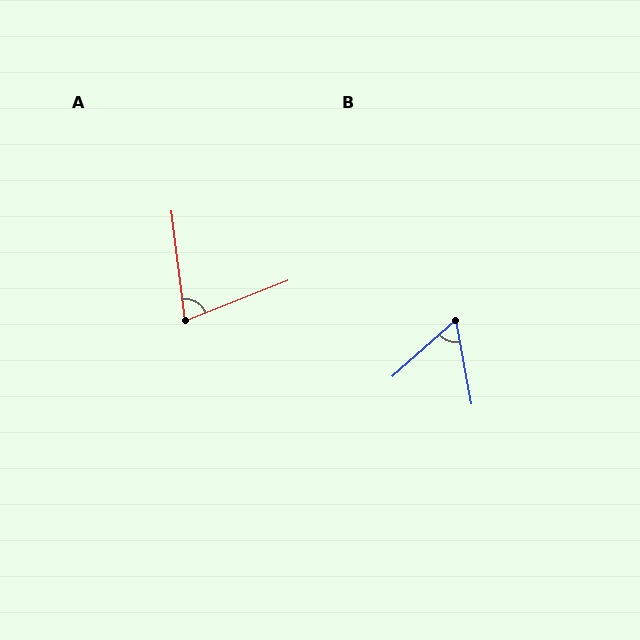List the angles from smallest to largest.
B (59°), A (75°).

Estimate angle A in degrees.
Approximately 75 degrees.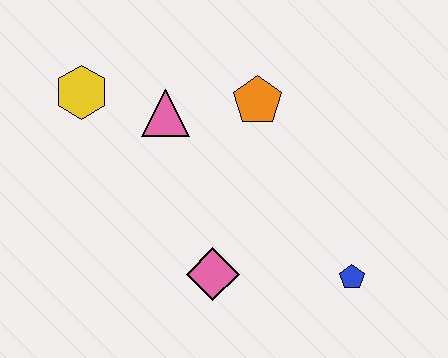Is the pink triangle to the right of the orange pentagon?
No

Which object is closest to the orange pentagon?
The pink triangle is closest to the orange pentagon.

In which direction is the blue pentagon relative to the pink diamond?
The blue pentagon is to the right of the pink diamond.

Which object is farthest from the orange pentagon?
The blue pentagon is farthest from the orange pentagon.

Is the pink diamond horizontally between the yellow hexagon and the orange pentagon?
Yes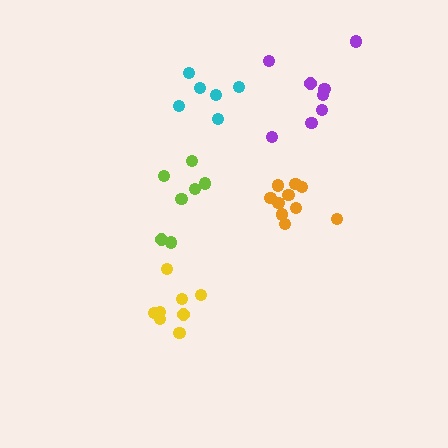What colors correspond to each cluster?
The clusters are colored: orange, cyan, purple, lime, yellow.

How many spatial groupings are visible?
There are 5 spatial groupings.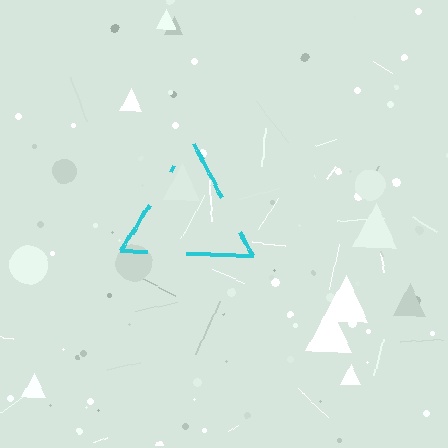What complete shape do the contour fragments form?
The contour fragments form a triangle.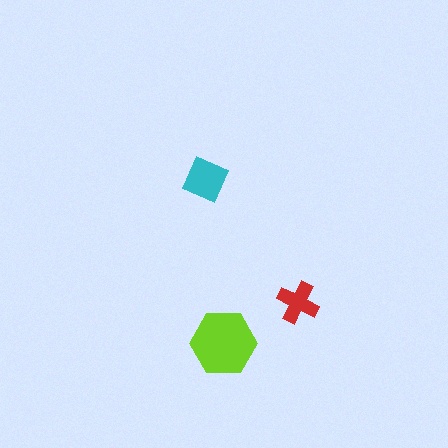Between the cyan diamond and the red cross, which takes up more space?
The cyan diamond.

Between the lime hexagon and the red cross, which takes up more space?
The lime hexagon.